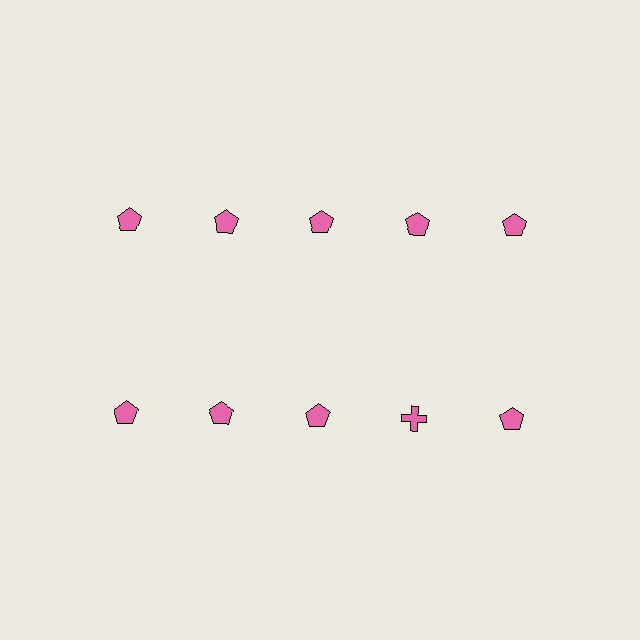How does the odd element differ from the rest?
It has a different shape: cross instead of pentagon.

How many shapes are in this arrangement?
There are 10 shapes arranged in a grid pattern.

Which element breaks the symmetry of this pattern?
The pink cross in the second row, second from right column breaks the symmetry. All other shapes are pink pentagons.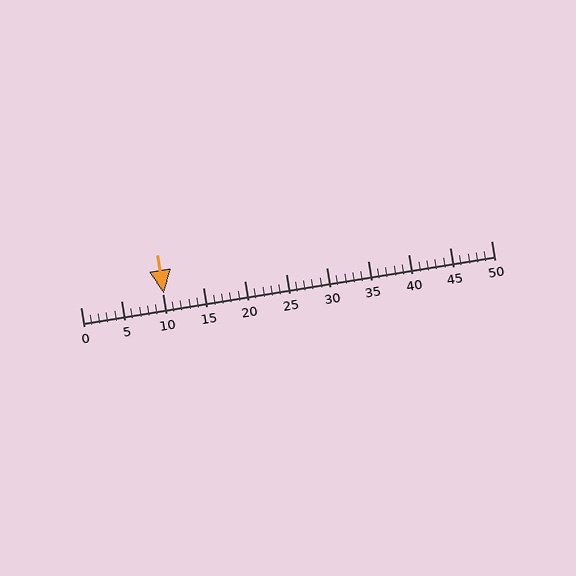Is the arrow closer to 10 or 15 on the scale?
The arrow is closer to 10.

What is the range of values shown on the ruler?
The ruler shows values from 0 to 50.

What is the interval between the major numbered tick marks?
The major tick marks are spaced 5 units apart.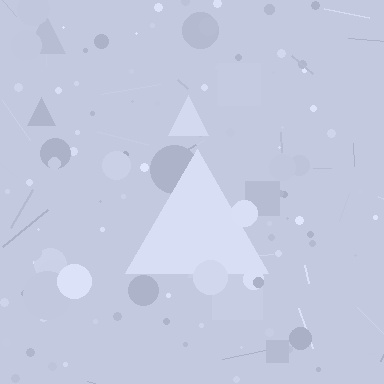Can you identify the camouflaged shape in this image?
The camouflaged shape is a triangle.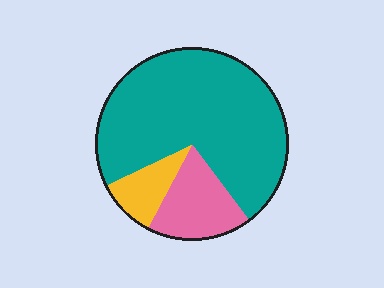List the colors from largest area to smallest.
From largest to smallest: teal, pink, yellow.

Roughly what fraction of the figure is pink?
Pink covers 18% of the figure.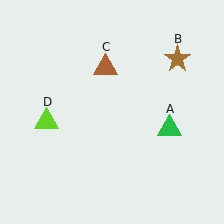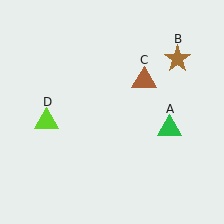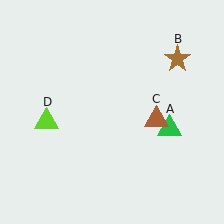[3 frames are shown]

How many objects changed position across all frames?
1 object changed position: brown triangle (object C).